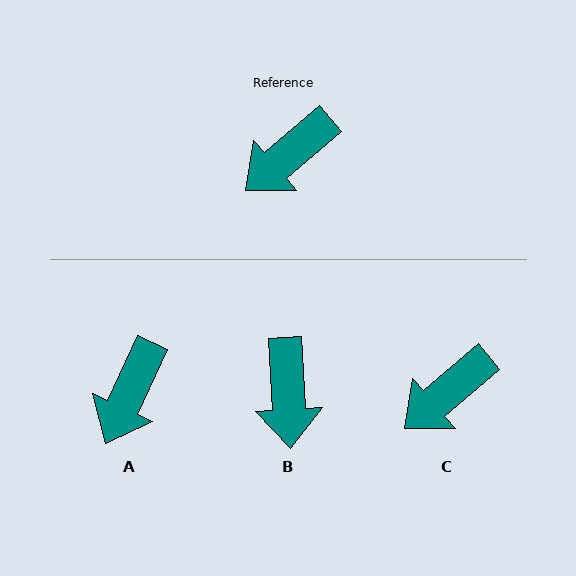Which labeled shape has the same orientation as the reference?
C.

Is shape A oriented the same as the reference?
No, it is off by about 25 degrees.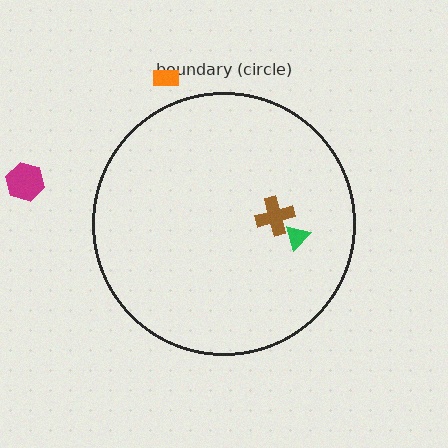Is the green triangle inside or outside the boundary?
Inside.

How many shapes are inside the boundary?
2 inside, 2 outside.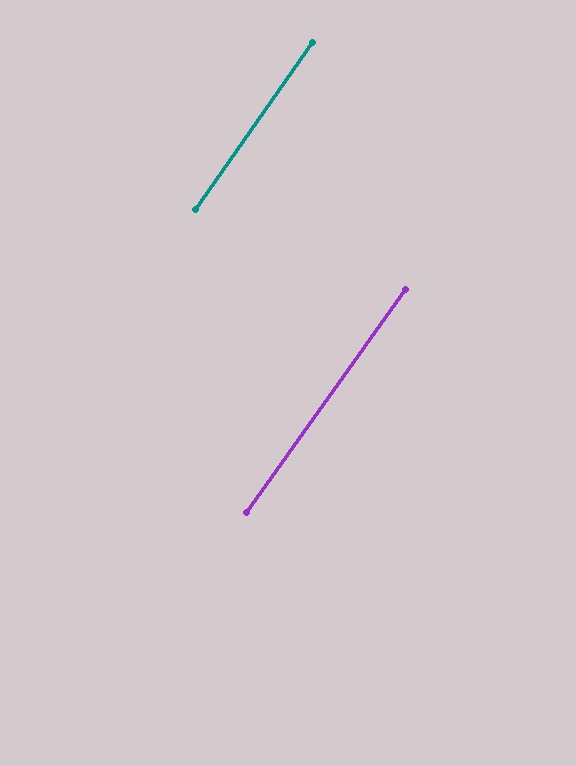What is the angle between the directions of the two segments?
Approximately 1 degree.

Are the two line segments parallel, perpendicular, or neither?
Parallel — their directions differ by only 0.5°.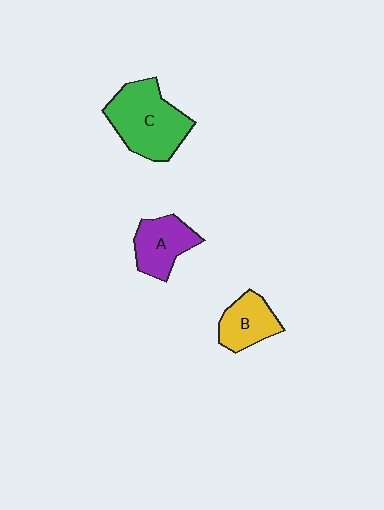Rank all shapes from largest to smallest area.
From largest to smallest: C (green), A (purple), B (yellow).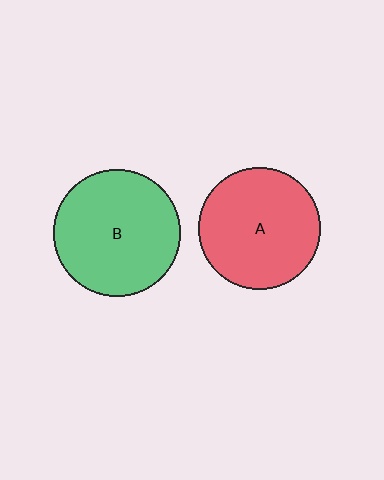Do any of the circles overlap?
No, none of the circles overlap.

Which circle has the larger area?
Circle B (green).